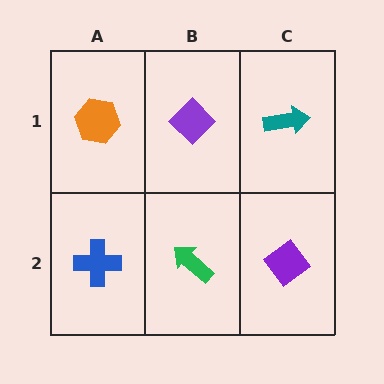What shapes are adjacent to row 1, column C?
A purple diamond (row 2, column C), a purple diamond (row 1, column B).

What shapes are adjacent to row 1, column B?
A green arrow (row 2, column B), an orange hexagon (row 1, column A), a teal arrow (row 1, column C).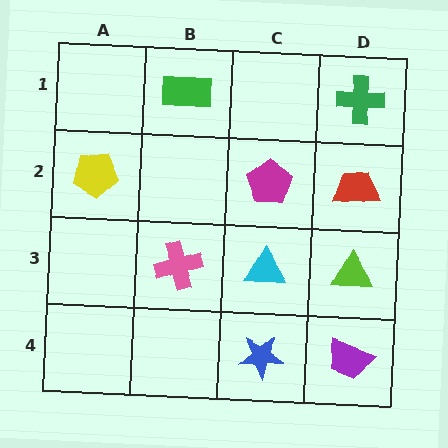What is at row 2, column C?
A magenta pentagon.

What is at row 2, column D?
A red trapezoid.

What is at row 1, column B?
A green rectangle.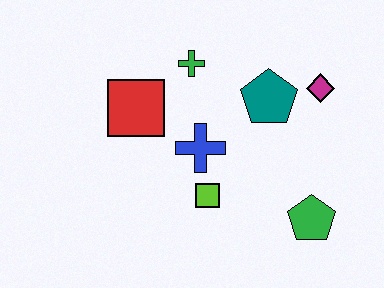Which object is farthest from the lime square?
The magenta diamond is farthest from the lime square.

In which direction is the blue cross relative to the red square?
The blue cross is to the right of the red square.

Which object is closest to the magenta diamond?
The teal pentagon is closest to the magenta diamond.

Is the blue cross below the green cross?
Yes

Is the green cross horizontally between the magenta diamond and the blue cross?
No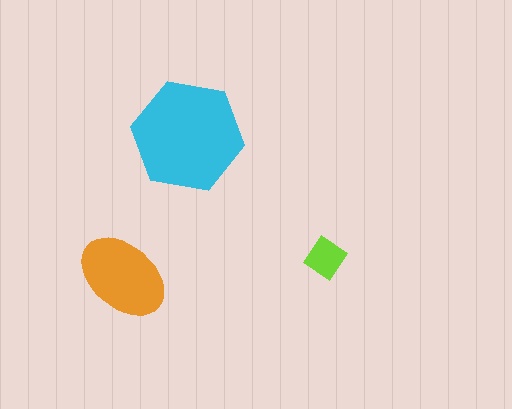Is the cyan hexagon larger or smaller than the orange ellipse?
Larger.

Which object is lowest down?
The orange ellipse is bottommost.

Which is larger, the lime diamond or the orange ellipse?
The orange ellipse.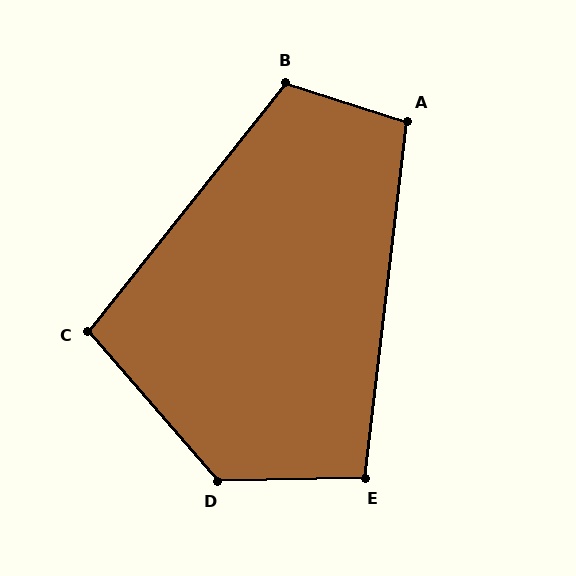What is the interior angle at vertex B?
Approximately 111 degrees (obtuse).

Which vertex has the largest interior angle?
D, at approximately 130 degrees.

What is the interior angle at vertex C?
Approximately 100 degrees (obtuse).